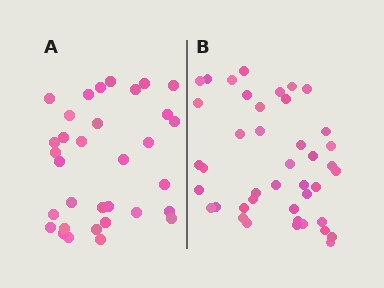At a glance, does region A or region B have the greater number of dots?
Region B (the right region) has more dots.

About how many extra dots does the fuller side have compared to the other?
Region B has roughly 8 or so more dots than region A.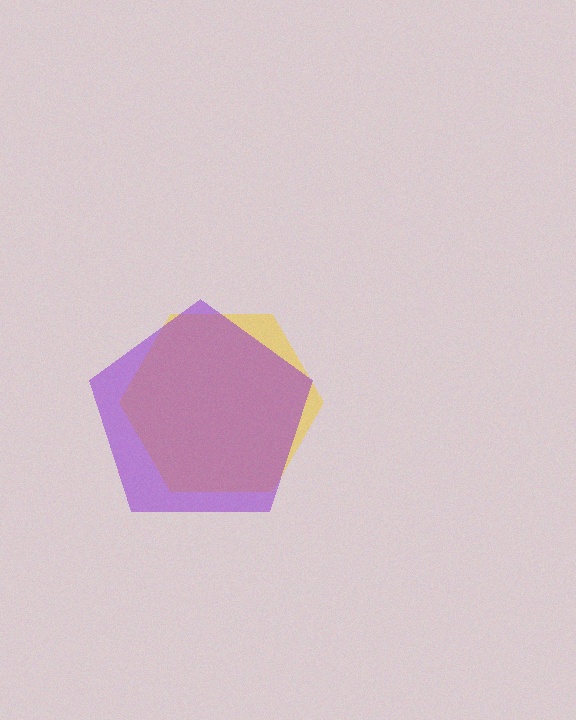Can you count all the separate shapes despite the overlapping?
Yes, there are 2 separate shapes.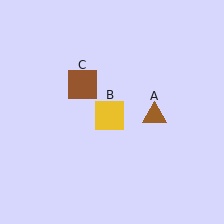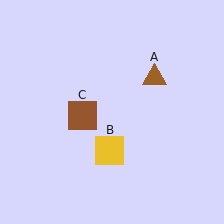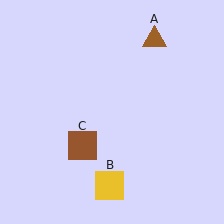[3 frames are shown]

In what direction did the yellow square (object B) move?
The yellow square (object B) moved down.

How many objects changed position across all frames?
3 objects changed position: brown triangle (object A), yellow square (object B), brown square (object C).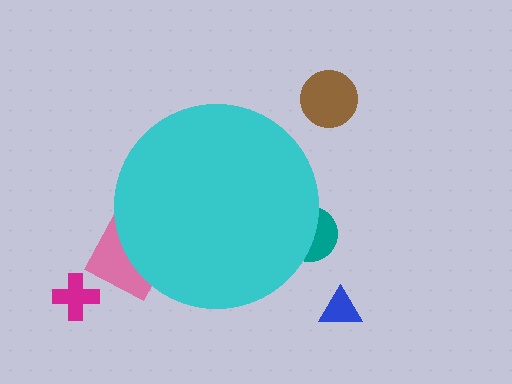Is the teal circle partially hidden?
Yes, the teal circle is partially hidden behind the cyan circle.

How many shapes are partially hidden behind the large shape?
2 shapes are partially hidden.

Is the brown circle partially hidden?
No, the brown circle is fully visible.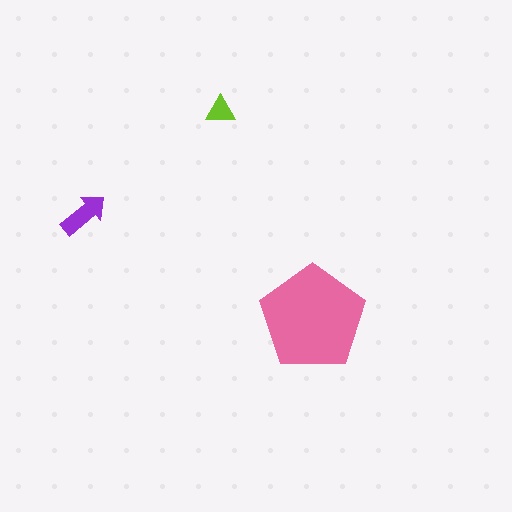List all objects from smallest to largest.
The lime triangle, the purple arrow, the pink pentagon.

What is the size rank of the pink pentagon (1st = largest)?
1st.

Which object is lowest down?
The pink pentagon is bottommost.